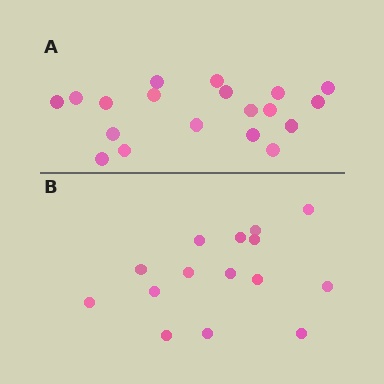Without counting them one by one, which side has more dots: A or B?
Region A (the top region) has more dots.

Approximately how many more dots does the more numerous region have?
Region A has about 4 more dots than region B.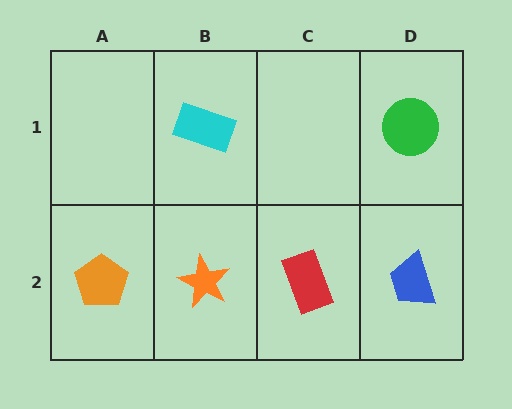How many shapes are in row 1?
2 shapes.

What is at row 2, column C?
A red rectangle.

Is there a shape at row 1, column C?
No, that cell is empty.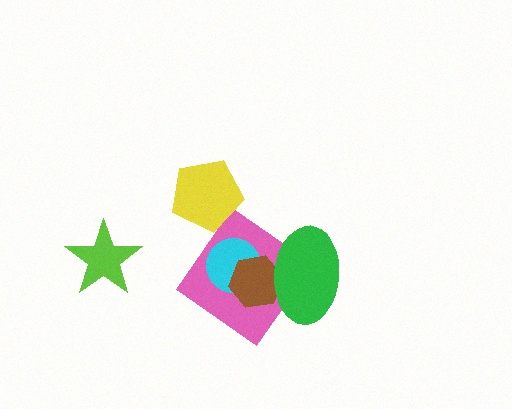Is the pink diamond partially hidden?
Yes, it is partially covered by another shape.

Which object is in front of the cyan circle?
The brown hexagon is in front of the cyan circle.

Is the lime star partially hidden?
No, no other shape covers it.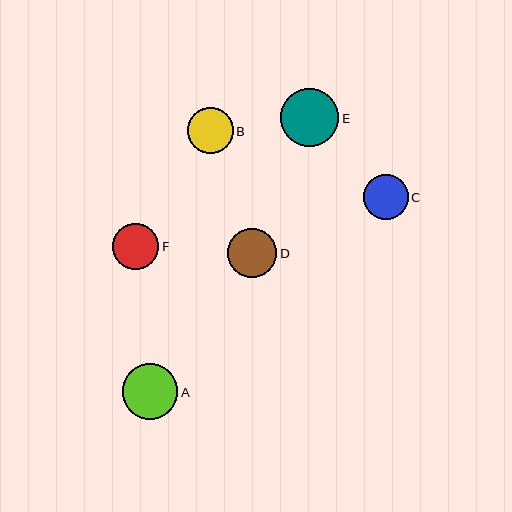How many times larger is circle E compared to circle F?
Circle E is approximately 1.3 times the size of circle F.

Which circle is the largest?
Circle E is the largest with a size of approximately 58 pixels.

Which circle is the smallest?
Circle C is the smallest with a size of approximately 45 pixels.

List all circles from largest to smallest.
From largest to smallest: E, A, D, F, B, C.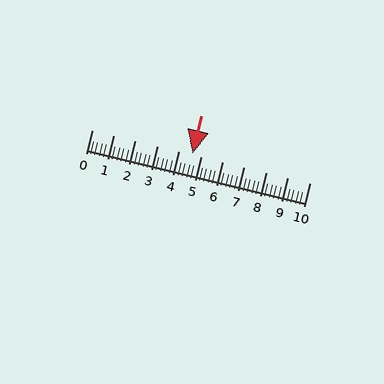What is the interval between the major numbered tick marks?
The major tick marks are spaced 1 units apart.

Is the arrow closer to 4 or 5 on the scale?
The arrow is closer to 5.